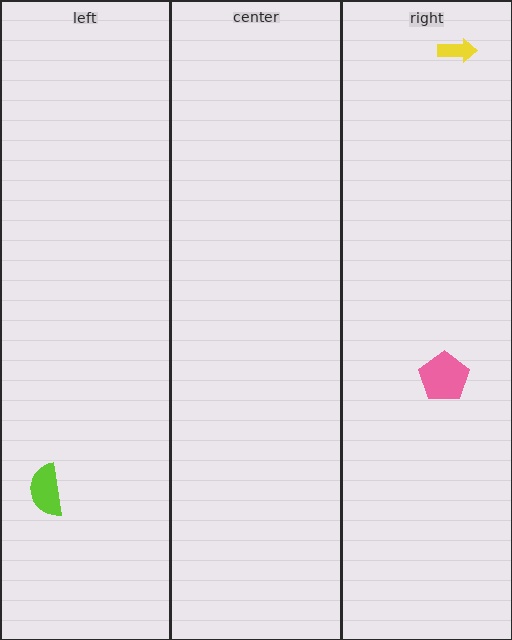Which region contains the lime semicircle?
The left region.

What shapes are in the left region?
The lime semicircle.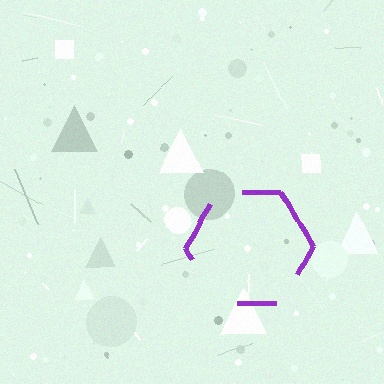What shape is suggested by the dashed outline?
The dashed outline suggests a hexagon.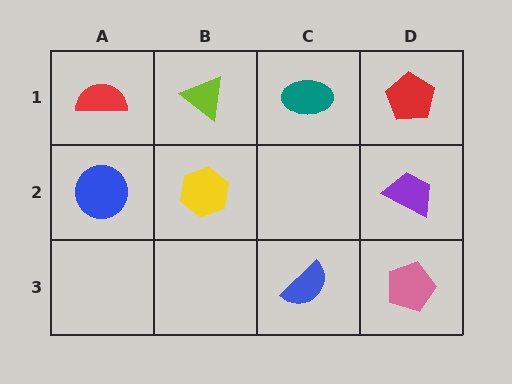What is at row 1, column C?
A teal ellipse.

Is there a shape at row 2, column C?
No, that cell is empty.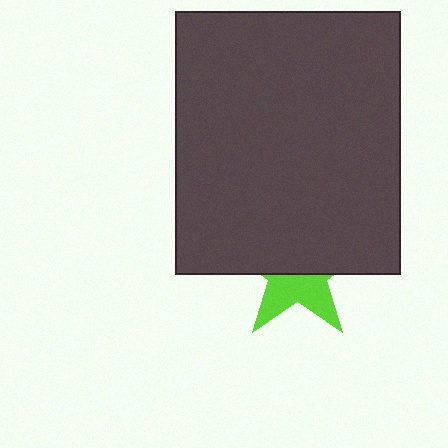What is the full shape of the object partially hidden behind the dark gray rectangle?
The partially hidden object is a lime star.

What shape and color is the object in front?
The object in front is a dark gray rectangle.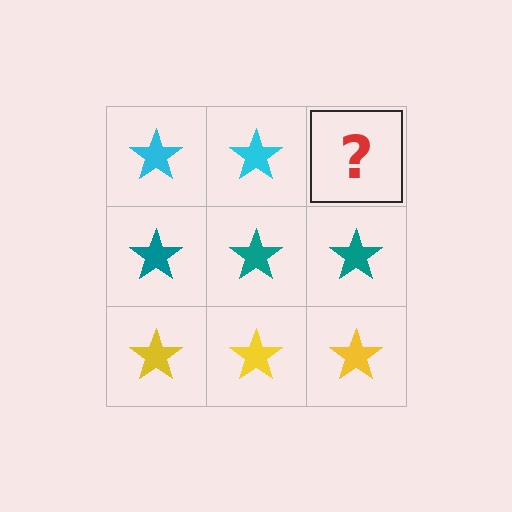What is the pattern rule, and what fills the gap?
The rule is that each row has a consistent color. The gap should be filled with a cyan star.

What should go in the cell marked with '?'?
The missing cell should contain a cyan star.